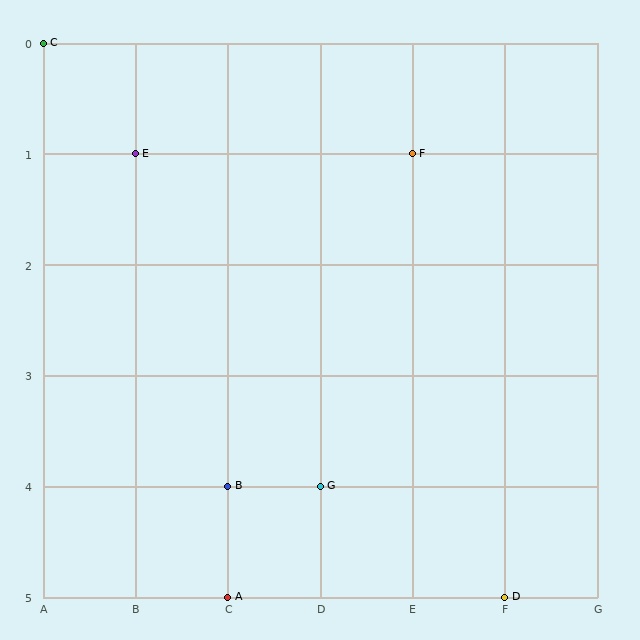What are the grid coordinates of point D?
Point D is at grid coordinates (F, 5).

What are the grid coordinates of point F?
Point F is at grid coordinates (E, 1).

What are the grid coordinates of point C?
Point C is at grid coordinates (A, 0).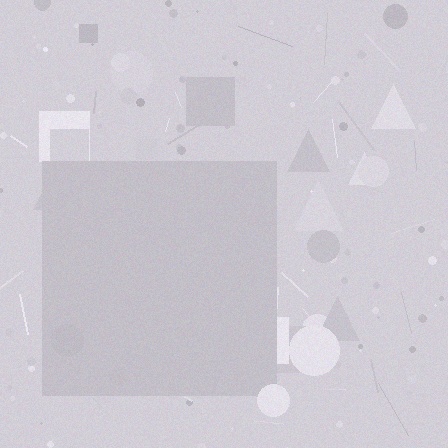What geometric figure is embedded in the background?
A square is embedded in the background.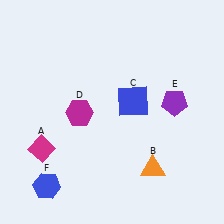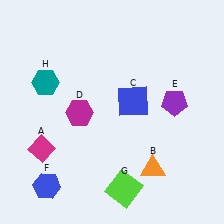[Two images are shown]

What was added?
A lime square (G), a teal hexagon (H) were added in Image 2.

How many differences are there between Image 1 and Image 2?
There are 2 differences between the two images.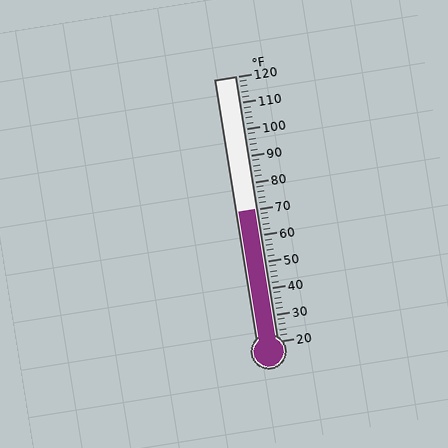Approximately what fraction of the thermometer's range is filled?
The thermometer is filled to approximately 50% of its range.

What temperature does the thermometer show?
The thermometer shows approximately 70°F.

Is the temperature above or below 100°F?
The temperature is below 100°F.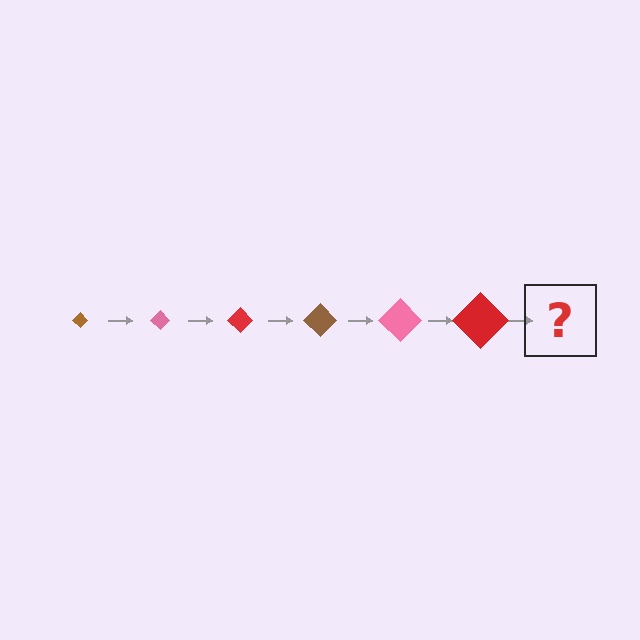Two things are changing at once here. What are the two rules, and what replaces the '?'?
The two rules are that the diamond grows larger each step and the color cycles through brown, pink, and red. The '?' should be a brown diamond, larger than the previous one.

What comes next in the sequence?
The next element should be a brown diamond, larger than the previous one.